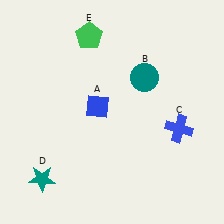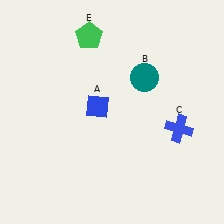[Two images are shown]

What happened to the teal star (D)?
The teal star (D) was removed in Image 2. It was in the bottom-left area of Image 1.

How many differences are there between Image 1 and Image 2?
There is 1 difference between the two images.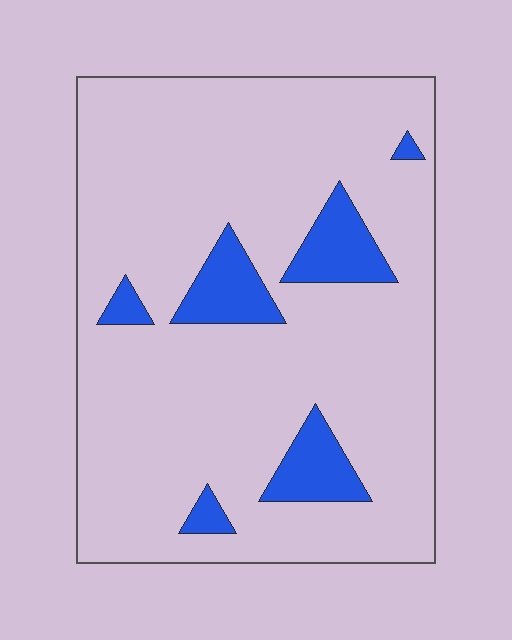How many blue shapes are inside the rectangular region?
6.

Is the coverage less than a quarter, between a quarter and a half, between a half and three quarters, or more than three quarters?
Less than a quarter.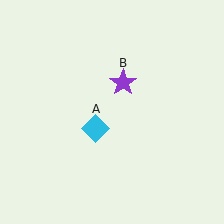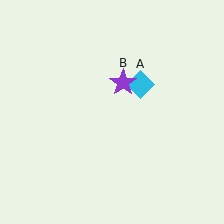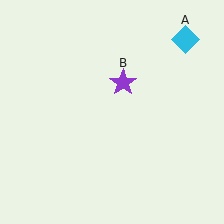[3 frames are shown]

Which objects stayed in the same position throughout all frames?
Purple star (object B) remained stationary.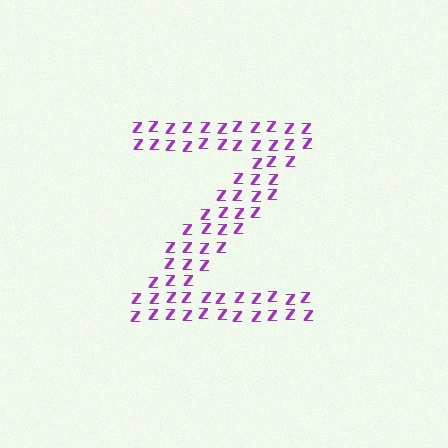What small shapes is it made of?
It is made of small letter Z's.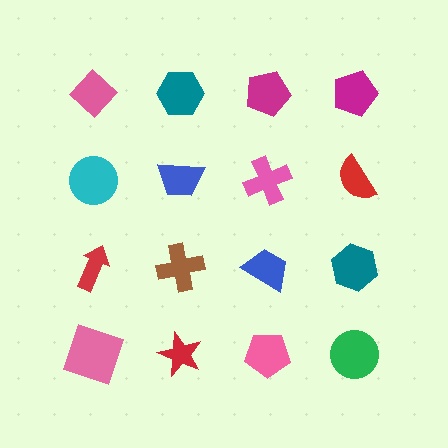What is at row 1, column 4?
A magenta pentagon.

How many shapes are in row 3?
4 shapes.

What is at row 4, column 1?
A pink square.